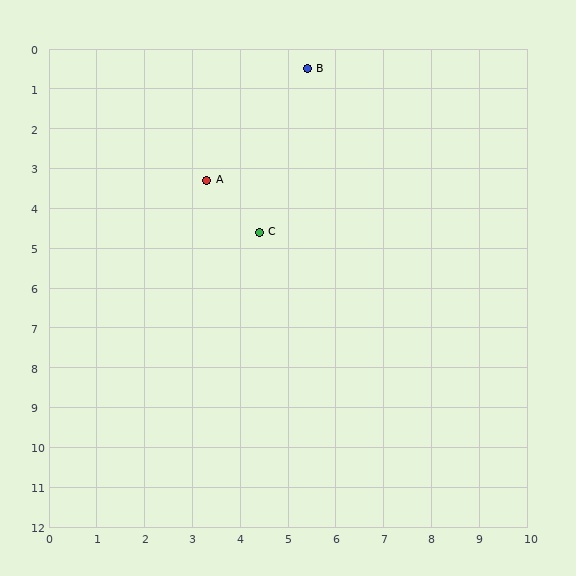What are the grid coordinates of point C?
Point C is at approximately (4.4, 4.6).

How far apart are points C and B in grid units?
Points C and B are about 4.2 grid units apart.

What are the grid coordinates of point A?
Point A is at approximately (3.3, 3.3).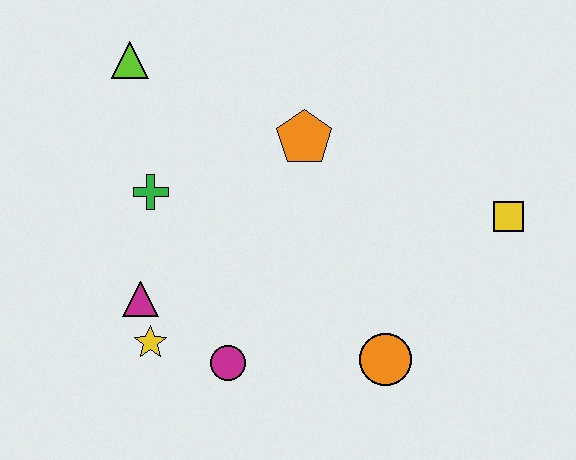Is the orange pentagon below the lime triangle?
Yes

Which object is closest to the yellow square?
The orange circle is closest to the yellow square.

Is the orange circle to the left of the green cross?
No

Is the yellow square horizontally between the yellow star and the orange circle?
No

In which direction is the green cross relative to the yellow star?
The green cross is above the yellow star.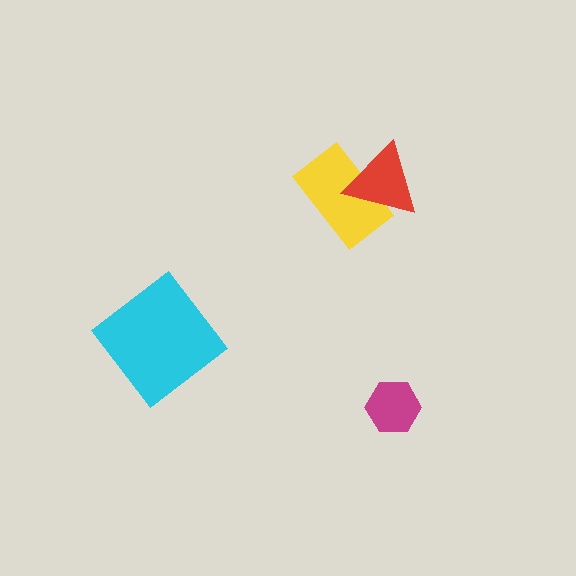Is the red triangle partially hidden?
No, no other shape covers it.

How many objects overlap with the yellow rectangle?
1 object overlaps with the yellow rectangle.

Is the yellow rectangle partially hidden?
Yes, it is partially covered by another shape.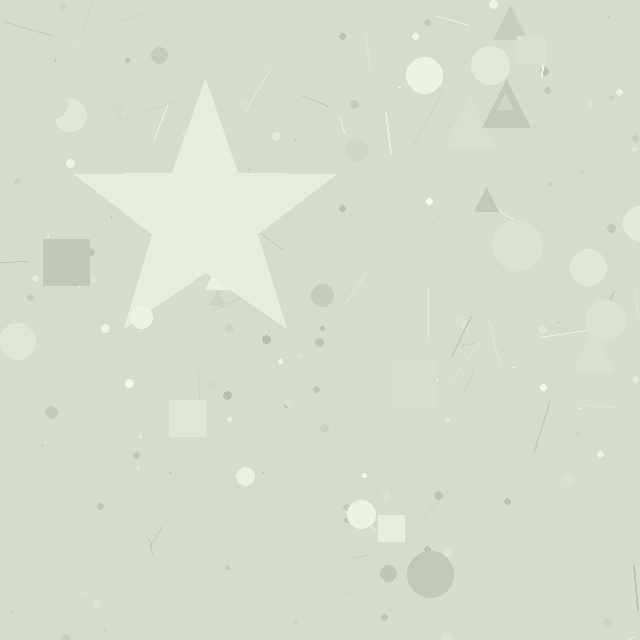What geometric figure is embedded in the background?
A star is embedded in the background.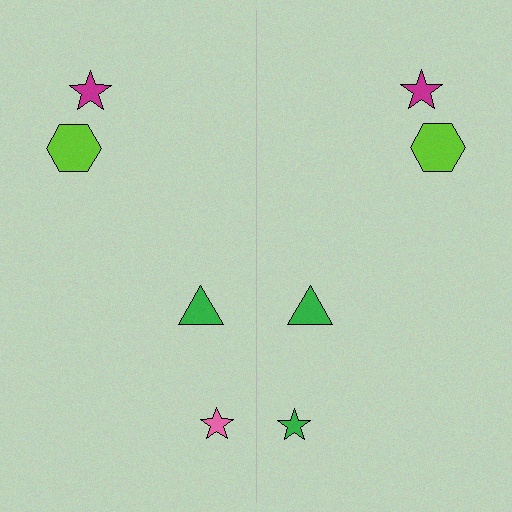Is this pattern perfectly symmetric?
No, the pattern is not perfectly symmetric. The green star on the right side breaks the symmetry — its mirror counterpart is pink.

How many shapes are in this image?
There are 8 shapes in this image.